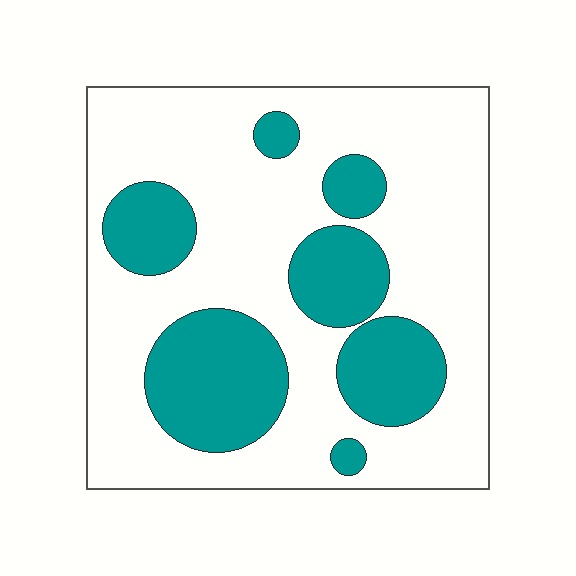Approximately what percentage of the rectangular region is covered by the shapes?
Approximately 30%.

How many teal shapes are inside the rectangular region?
7.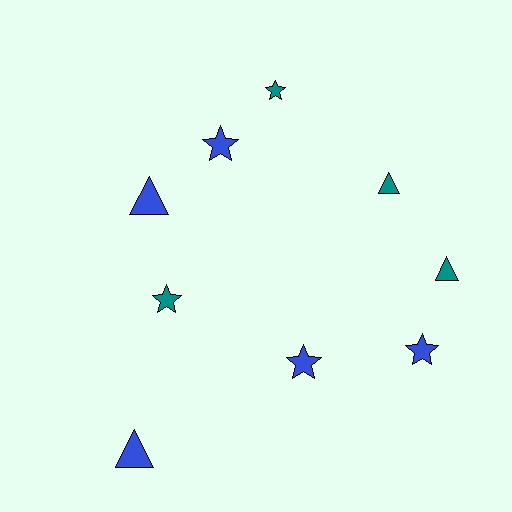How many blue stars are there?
There are 3 blue stars.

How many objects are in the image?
There are 9 objects.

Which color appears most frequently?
Blue, with 5 objects.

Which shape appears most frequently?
Star, with 5 objects.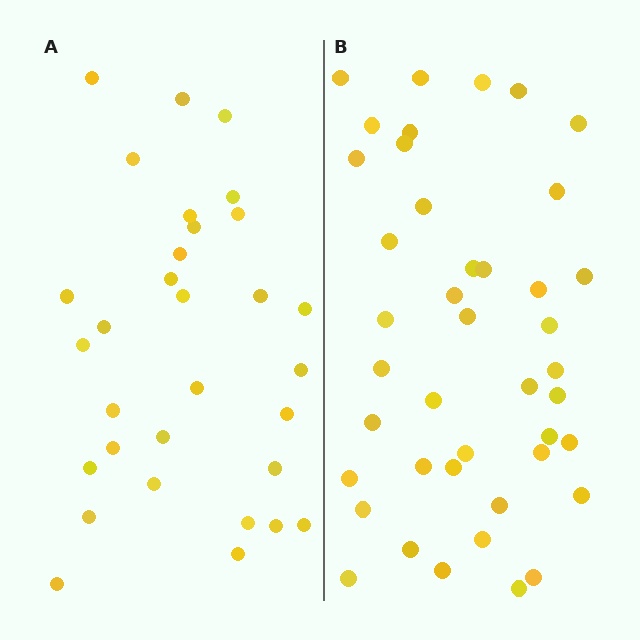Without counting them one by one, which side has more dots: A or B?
Region B (the right region) has more dots.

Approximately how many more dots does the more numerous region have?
Region B has roughly 12 or so more dots than region A.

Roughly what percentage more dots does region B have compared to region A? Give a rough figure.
About 35% more.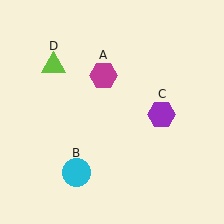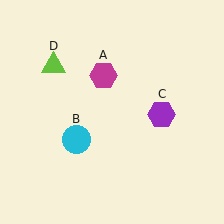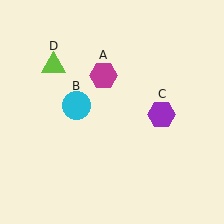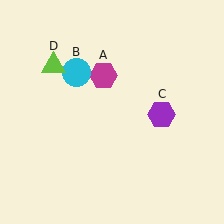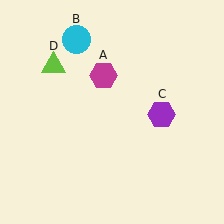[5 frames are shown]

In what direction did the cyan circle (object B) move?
The cyan circle (object B) moved up.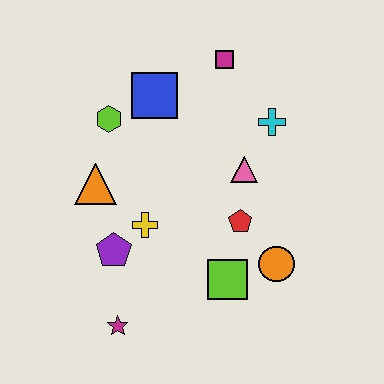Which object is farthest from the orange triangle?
The orange circle is farthest from the orange triangle.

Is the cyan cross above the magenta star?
Yes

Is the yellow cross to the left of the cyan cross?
Yes